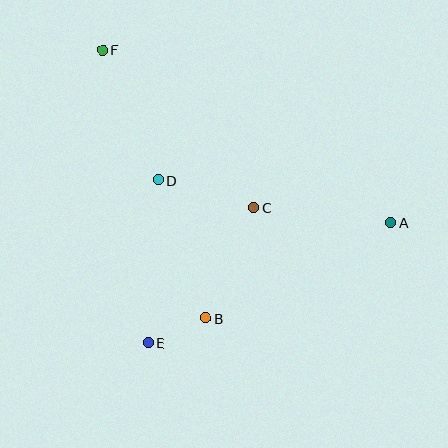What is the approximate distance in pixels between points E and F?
The distance between E and F is approximately 296 pixels.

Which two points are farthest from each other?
Points A and F are farthest from each other.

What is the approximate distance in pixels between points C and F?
The distance between C and F is approximately 218 pixels.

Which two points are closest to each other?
Points B and E are closest to each other.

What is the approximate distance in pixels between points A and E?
The distance between A and E is approximately 271 pixels.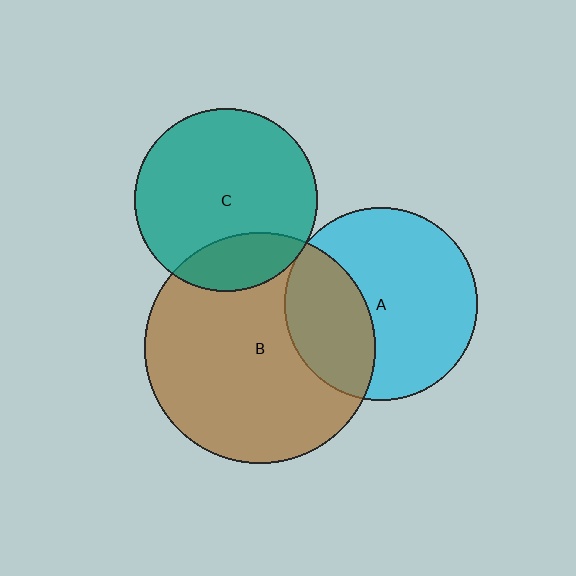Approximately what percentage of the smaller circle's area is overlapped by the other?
Approximately 5%.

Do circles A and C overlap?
Yes.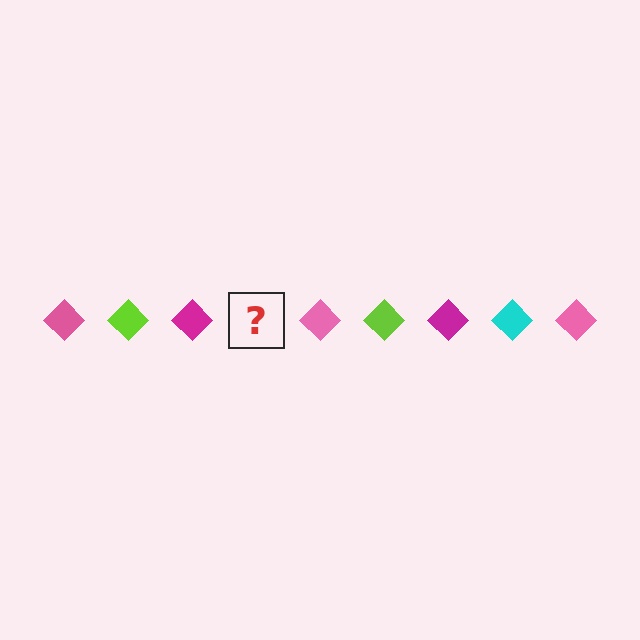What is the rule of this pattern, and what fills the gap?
The rule is that the pattern cycles through pink, lime, magenta, cyan diamonds. The gap should be filled with a cyan diamond.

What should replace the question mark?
The question mark should be replaced with a cyan diamond.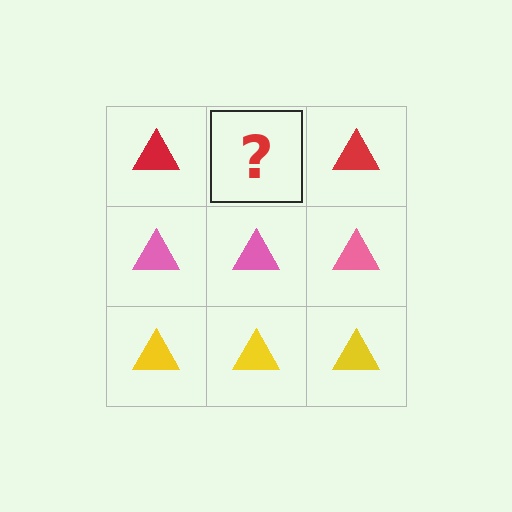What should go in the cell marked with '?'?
The missing cell should contain a red triangle.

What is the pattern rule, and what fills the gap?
The rule is that each row has a consistent color. The gap should be filled with a red triangle.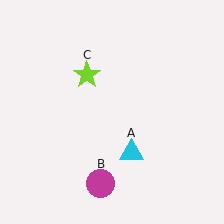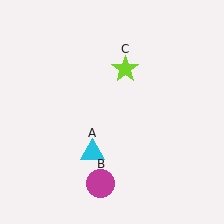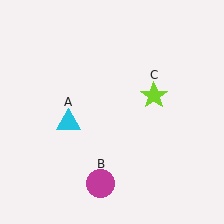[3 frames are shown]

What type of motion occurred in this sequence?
The cyan triangle (object A), lime star (object C) rotated clockwise around the center of the scene.